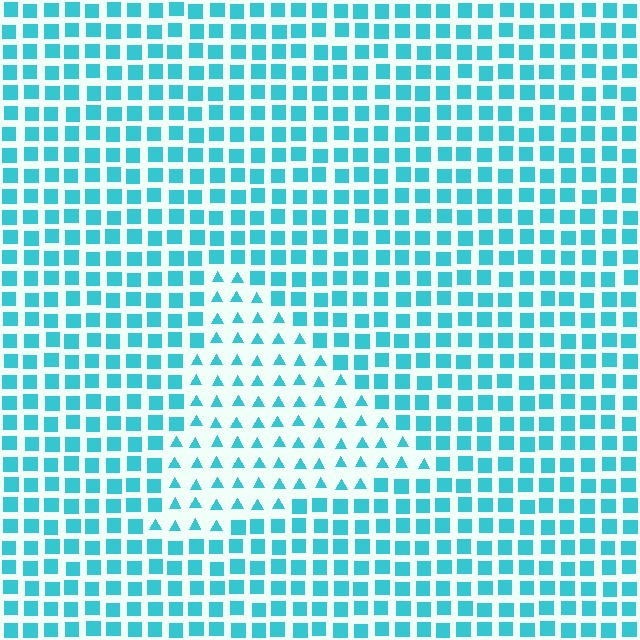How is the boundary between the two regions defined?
The boundary is defined by a change in element shape: triangles inside vs. squares outside. All elements share the same color and spacing.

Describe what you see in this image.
The image is filled with small cyan elements arranged in a uniform grid. A triangle-shaped region contains triangles, while the surrounding area contains squares. The boundary is defined purely by the change in element shape.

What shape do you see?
I see a triangle.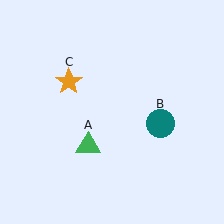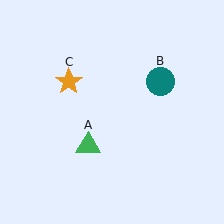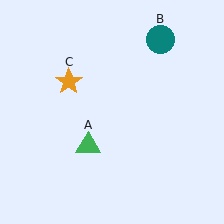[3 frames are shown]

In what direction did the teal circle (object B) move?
The teal circle (object B) moved up.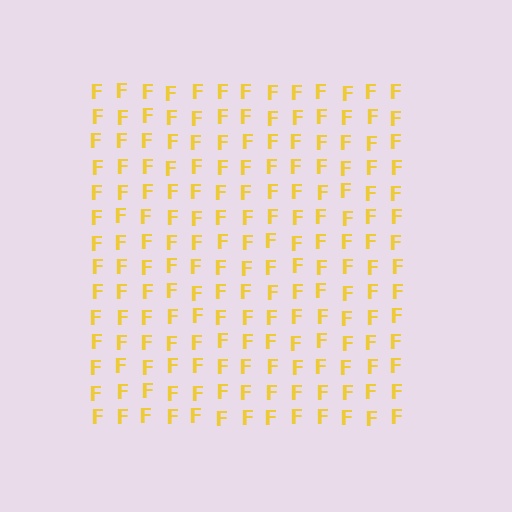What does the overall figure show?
The overall figure shows a square.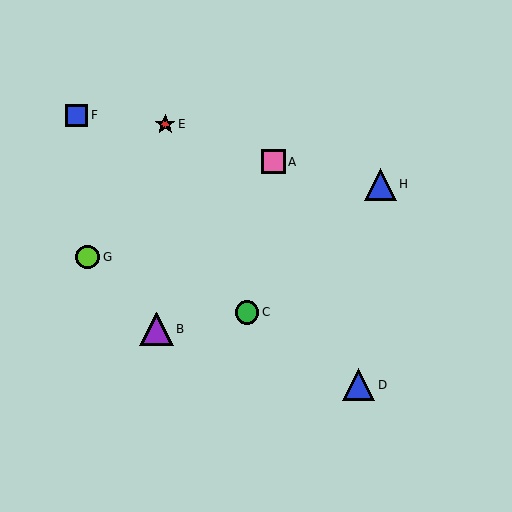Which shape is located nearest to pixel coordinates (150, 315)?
The purple triangle (labeled B) at (157, 329) is nearest to that location.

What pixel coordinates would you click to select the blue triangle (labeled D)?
Click at (359, 385) to select the blue triangle D.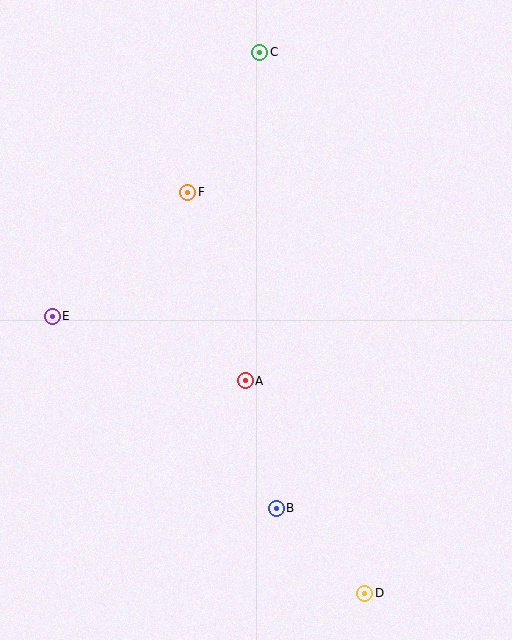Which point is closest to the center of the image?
Point A at (245, 381) is closest to the center.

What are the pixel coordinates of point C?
Point C is at (260, 52).